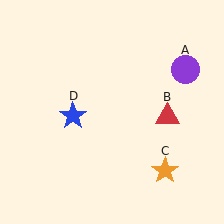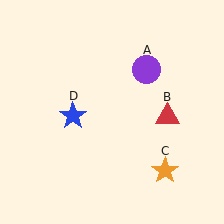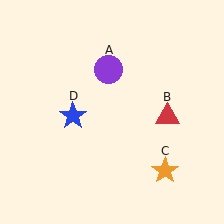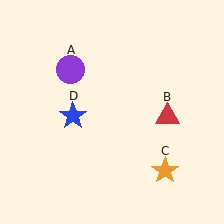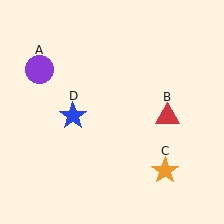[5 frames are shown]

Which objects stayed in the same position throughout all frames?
Red triangle (object B) and orange star (object C) and blue star (object D) remained stationary.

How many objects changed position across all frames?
1 object changed position: purple circle (object A).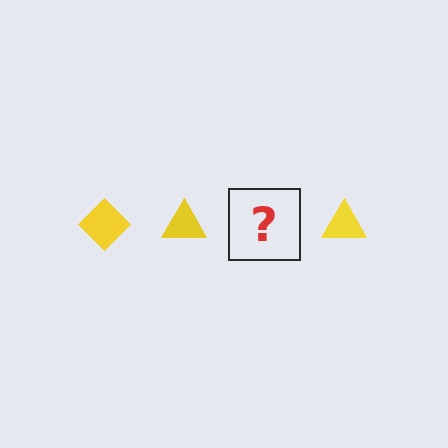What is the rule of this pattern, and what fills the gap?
The rule is that the pattern cycles through diamond, triangle shapes in yellow. The gap should be filled with a yellow diamond.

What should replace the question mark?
The question mark should be replaced with a yellow diamond.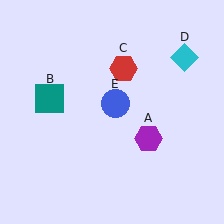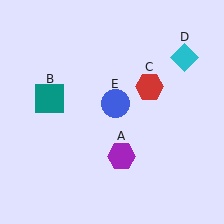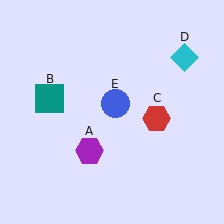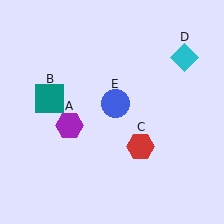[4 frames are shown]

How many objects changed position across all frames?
2 objects changed position: purple hexagon (object A), red hexagon (object C).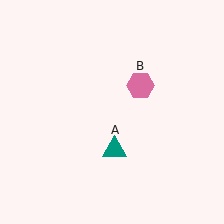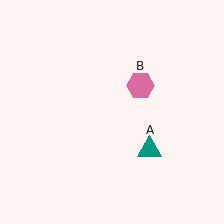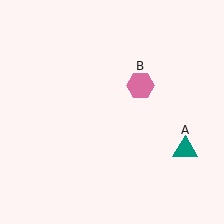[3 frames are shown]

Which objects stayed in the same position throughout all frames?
Pink hexagon (object B) remained stationary.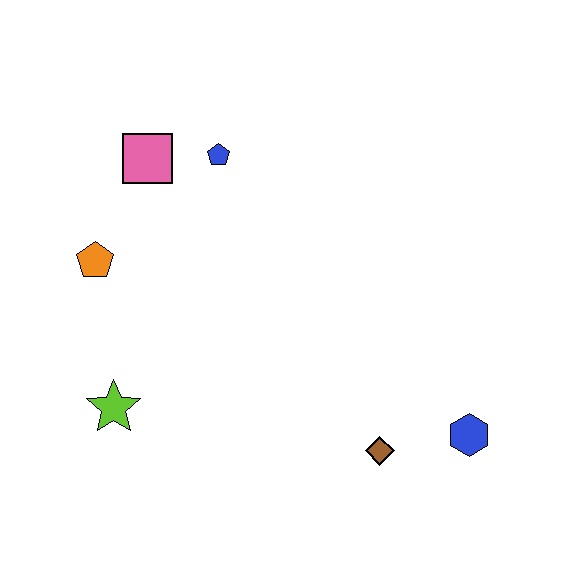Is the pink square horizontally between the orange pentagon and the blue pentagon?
Yes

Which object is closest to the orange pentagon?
The pink square is closest to the orange pentagon.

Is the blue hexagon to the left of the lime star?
No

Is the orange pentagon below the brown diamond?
No